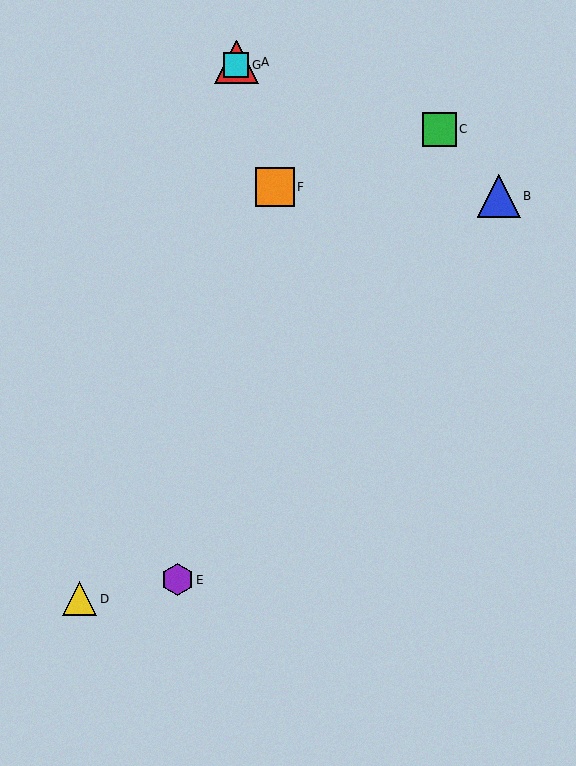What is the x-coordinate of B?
Object B is at x≈499.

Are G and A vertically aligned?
Yes, both are at x≈236.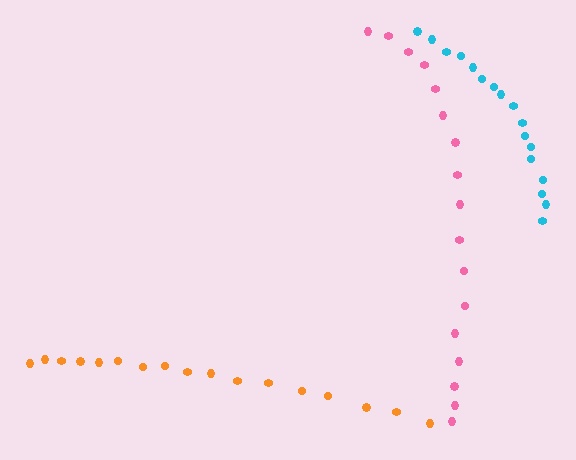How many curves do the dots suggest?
There are 3 distinct paths.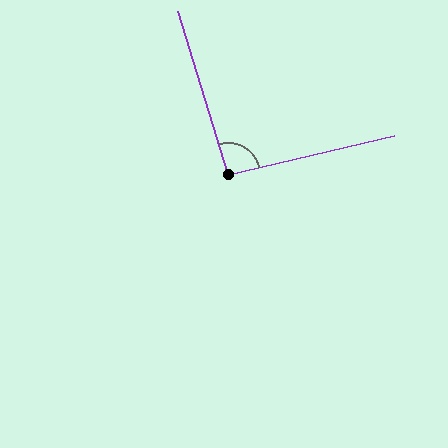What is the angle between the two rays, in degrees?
Approximately 94 degrees.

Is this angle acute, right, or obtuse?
It is approximately a right angle.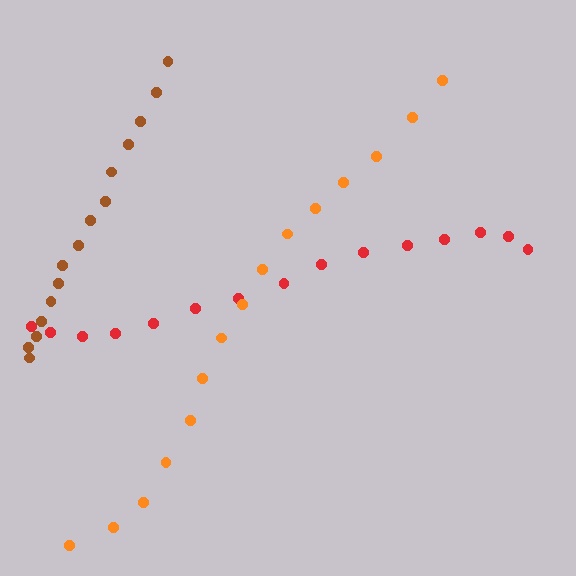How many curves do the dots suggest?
There are 3 distinct paths.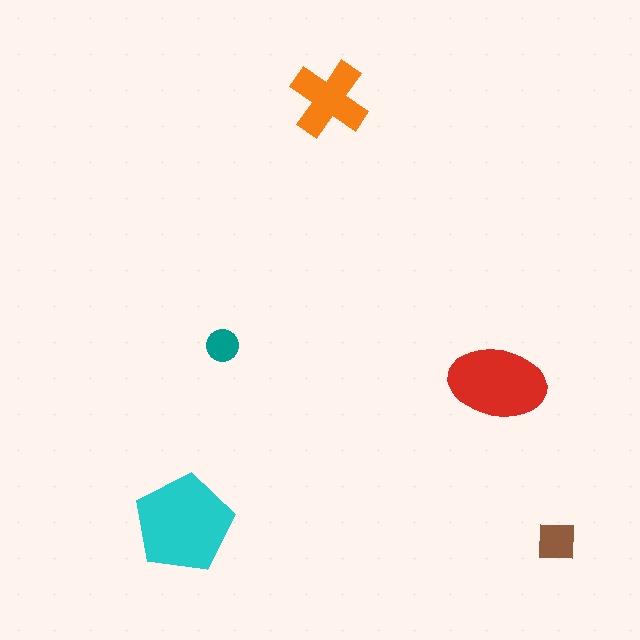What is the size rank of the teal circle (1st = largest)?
5th.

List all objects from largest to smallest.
The cyan pentagon, the red ellipse, the orange cross, the brown square, the teal circle.